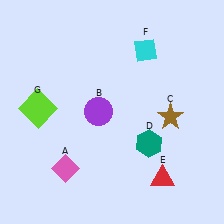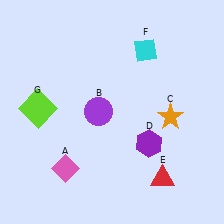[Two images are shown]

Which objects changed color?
C changed from brown to orange. D changed from teal to purple.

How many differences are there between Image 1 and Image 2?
There are 2 differences between the two images.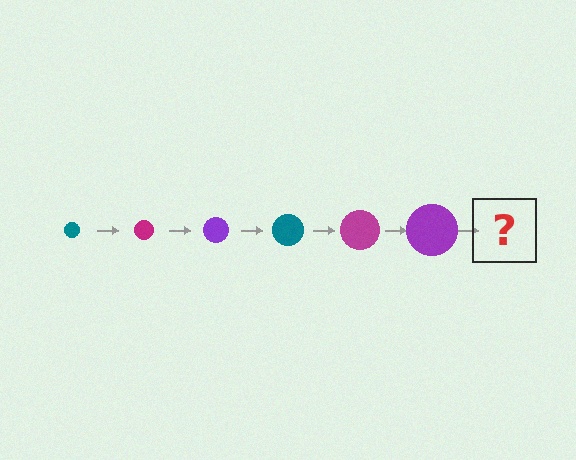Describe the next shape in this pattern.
It should be a teal circle, larger than the previous one.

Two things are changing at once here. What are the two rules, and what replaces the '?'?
The two rules are that the circle grows larger each step and the color cycles through teal, magenta, and purple. The '?' should be a teal circle, larger than the previous one.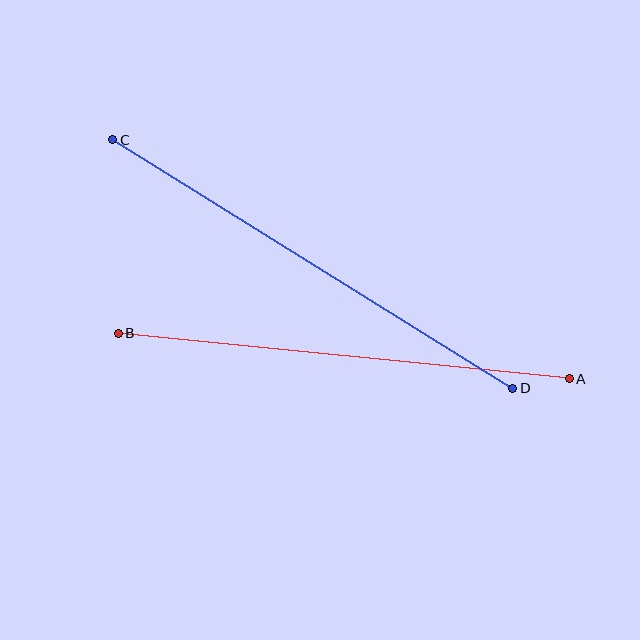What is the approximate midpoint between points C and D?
The midpoint is at approximately (313, 264) pixels.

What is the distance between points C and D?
The distance is approximately 471 pixels.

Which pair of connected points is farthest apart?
Points C and D are farthest apart.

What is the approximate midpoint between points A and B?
The midpoint is at approximately (344, 356) pixels.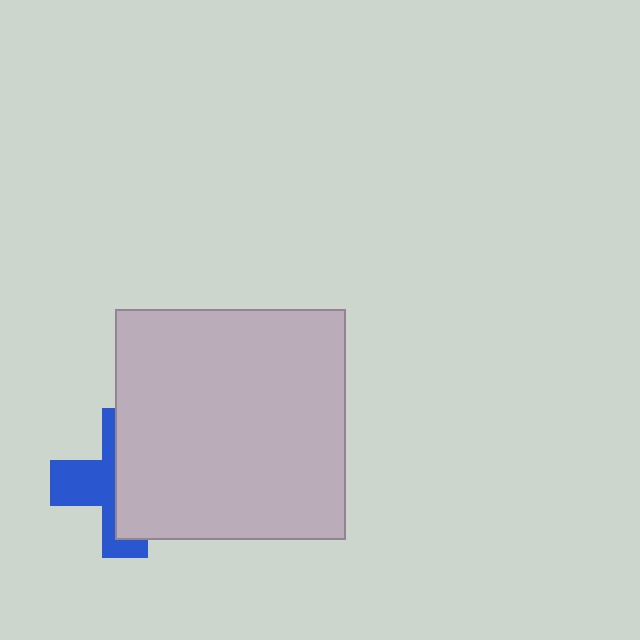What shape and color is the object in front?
The object in front is a light gray square.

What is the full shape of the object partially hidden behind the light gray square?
The partially hidden object is a blue cross.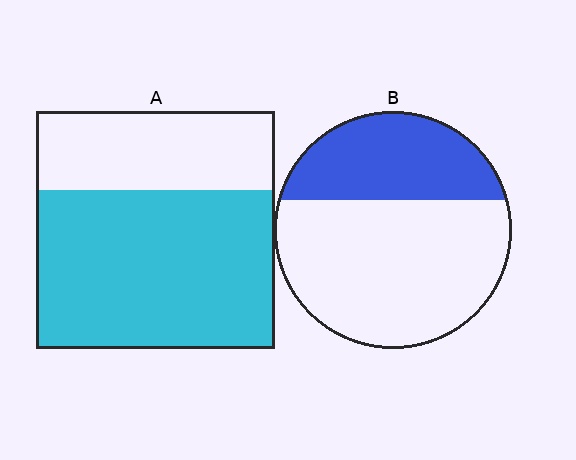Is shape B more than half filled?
No.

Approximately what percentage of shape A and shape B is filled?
A is approximately 65% and B is approximately 35%.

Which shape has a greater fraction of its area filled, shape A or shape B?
Shape A.